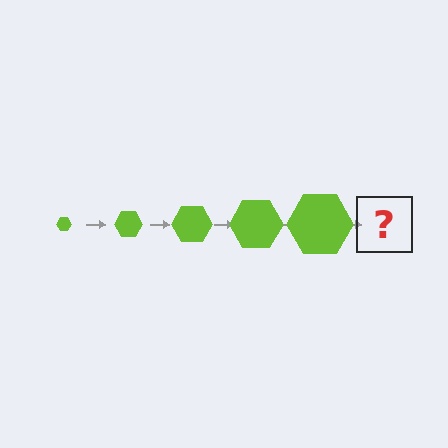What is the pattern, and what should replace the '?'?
The pattern is that the hexagon gets progressively larger each step. The '?' should be a lime hexagon, larger than the previous one.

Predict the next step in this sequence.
The next step is a lime hexagon, larger than the previous one.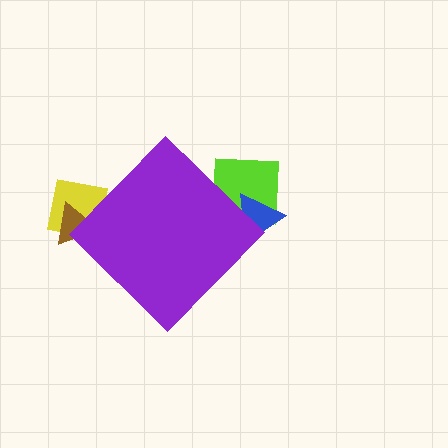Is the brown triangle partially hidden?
Yes, the brown triangle is partially hidden behind the purple diamond.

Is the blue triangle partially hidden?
Yes, the blue triangle is partially hidden behind the purple diamond.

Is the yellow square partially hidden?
Yes, the yellow square is partially hidden behind the purple diamond.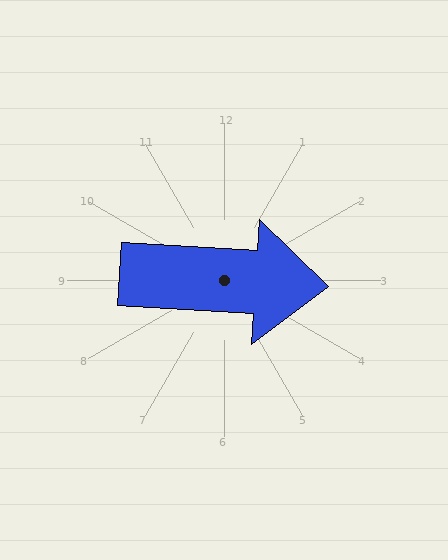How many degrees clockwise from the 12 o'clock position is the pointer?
Approximately 93 degrees.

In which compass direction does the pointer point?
East.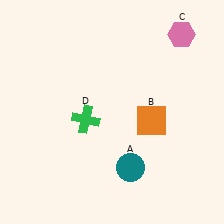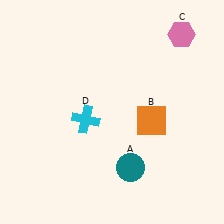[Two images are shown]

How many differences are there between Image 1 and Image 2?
There is 1 difference between the two images.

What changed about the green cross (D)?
In Image 1, D is green. In Image 2, it changed to cyan.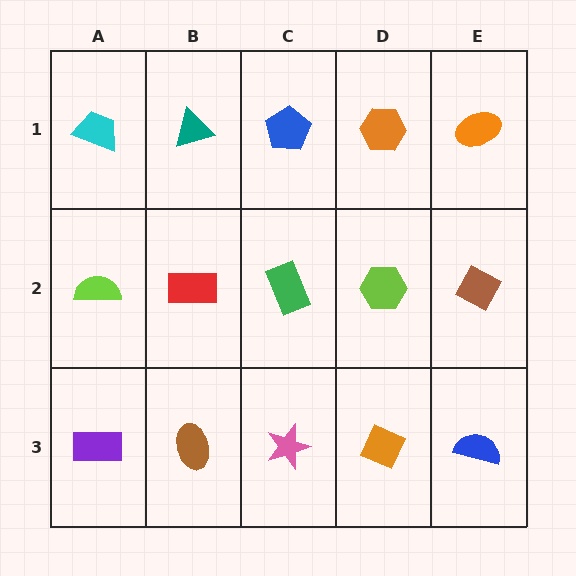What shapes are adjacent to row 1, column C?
A green rectangle (row 2, column C), a teal triangle (row 1, column B), an orange hexagon (row 1, column D).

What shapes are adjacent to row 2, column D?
An orange hexagon (row 1, column D), an orange diamond (row 3, column D), a green rectangle (row 2, column C), a brown diamond (row 2, column E).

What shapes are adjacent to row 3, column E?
A brown diamond (row 2, column E), an orange diamond (row 3, column D).